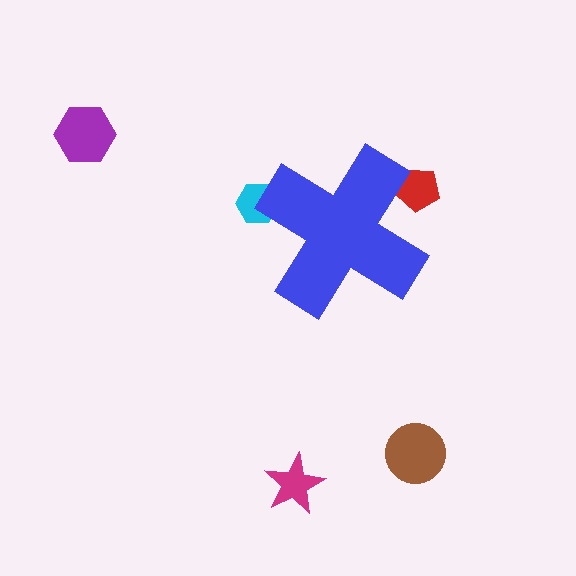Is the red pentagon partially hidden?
Yes, the red pentagon is partially hidden behind the blue cross.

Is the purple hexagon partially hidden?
No, the purple hexagon is fully visible.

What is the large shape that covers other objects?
A blue cross.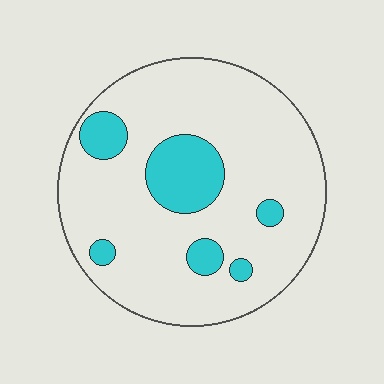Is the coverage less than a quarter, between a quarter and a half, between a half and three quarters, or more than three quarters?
Less than a quarter.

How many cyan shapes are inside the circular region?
6.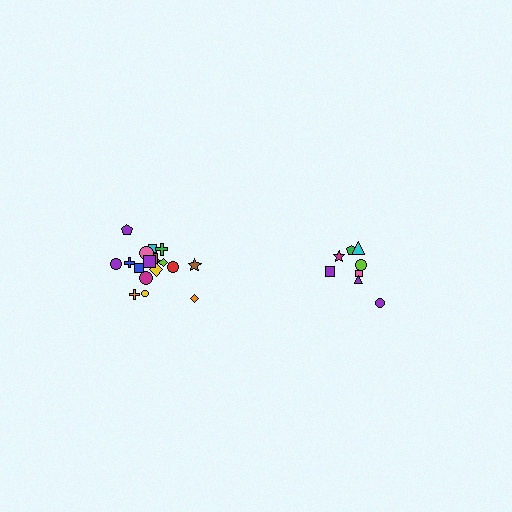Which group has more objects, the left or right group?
The left group.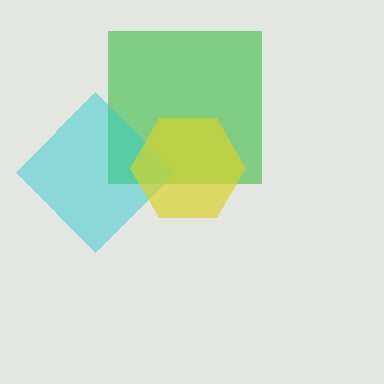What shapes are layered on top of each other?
The layered shapes are: a green square, a cyan diamond, a yellow hexagon.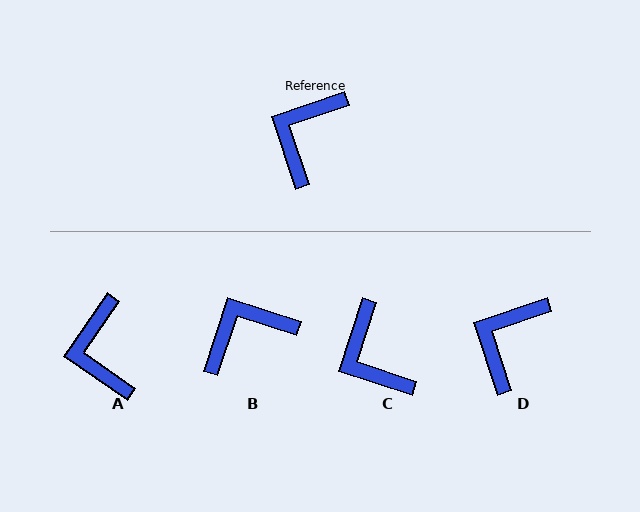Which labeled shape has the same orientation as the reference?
D.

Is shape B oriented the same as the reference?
No, it is off by about 36 degrees.